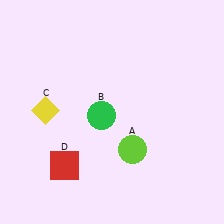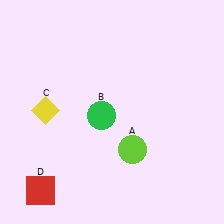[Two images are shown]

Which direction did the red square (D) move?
The red square (D) moved down.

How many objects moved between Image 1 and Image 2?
1 object moved between the two images.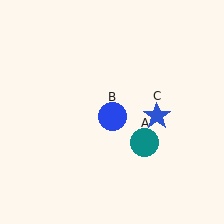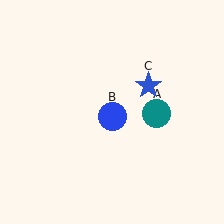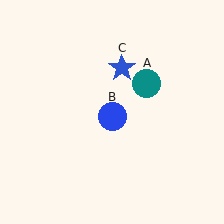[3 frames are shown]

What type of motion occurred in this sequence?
The teal circle (object A), blue star (object C) rotated counterclockwise around the center of the scene.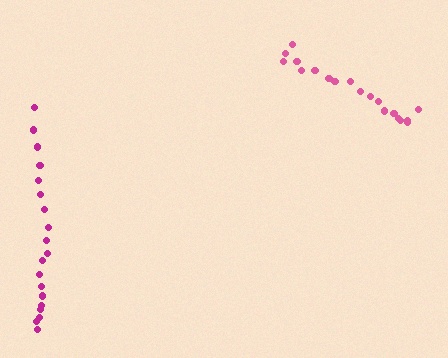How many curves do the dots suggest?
There are 2 distinct paths.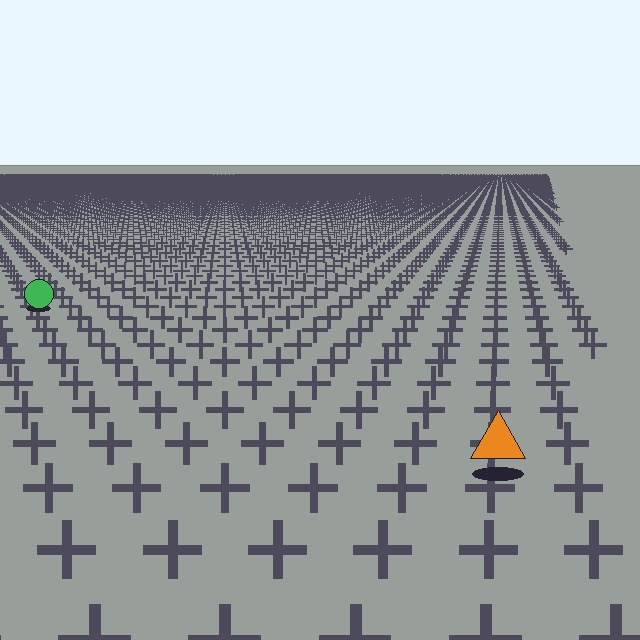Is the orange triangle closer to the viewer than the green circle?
Yes. The orange triangle is closer — you can tell from the texture gradient: the ground texture is coarser near it.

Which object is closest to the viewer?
The orange triangle is closest. The texture marks near it are larger and more spread out.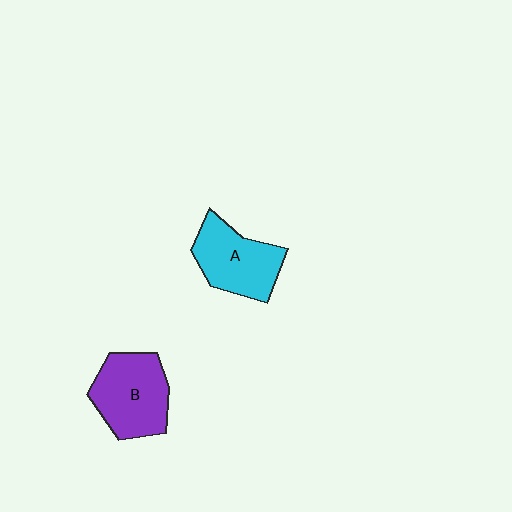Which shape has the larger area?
Shape B (purple).